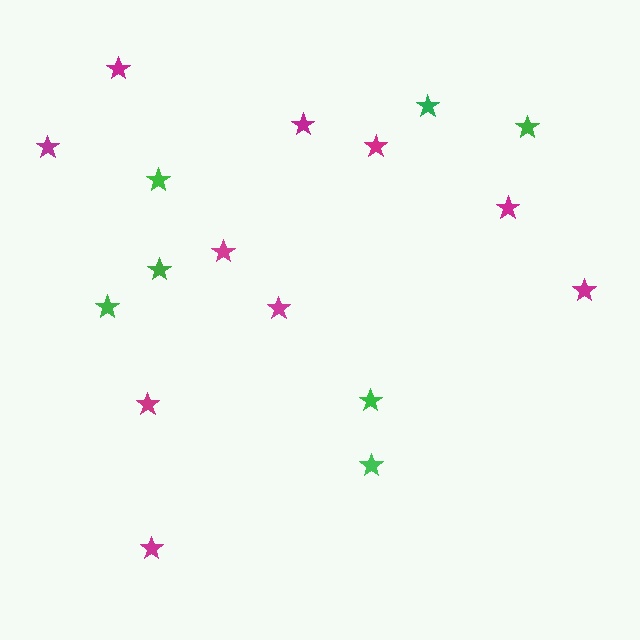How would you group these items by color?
There are 2 groups: one group of green stars (7) and one group of magenta stars (10).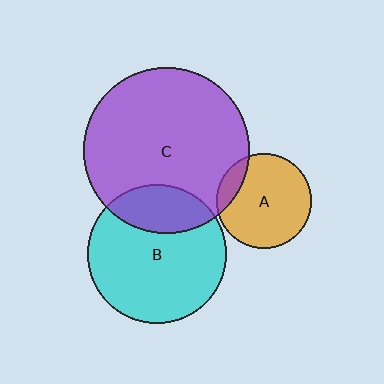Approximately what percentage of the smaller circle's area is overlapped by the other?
Approximately 15%.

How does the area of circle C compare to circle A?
Approximately 3.0 times.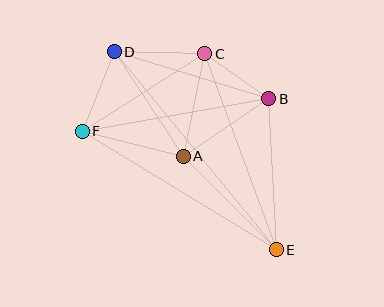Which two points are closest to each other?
Points B and C are closest to each other.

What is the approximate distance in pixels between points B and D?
The distance between B and D is approximately 161 pixels.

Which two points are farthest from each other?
Points D and E are farthest from each other.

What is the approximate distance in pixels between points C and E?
The distance between C and E is approximately 209 pixels.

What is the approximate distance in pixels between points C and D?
The distance between C and D is approximately 90 pixels.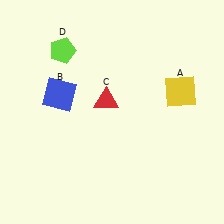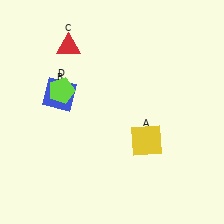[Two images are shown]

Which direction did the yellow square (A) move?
The yellow square (A) moved down.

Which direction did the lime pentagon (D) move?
The lime pentagon (D) moved down.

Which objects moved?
The objects that moved are: the yellow square (A), the red triangle (C), the lime pentagon (D).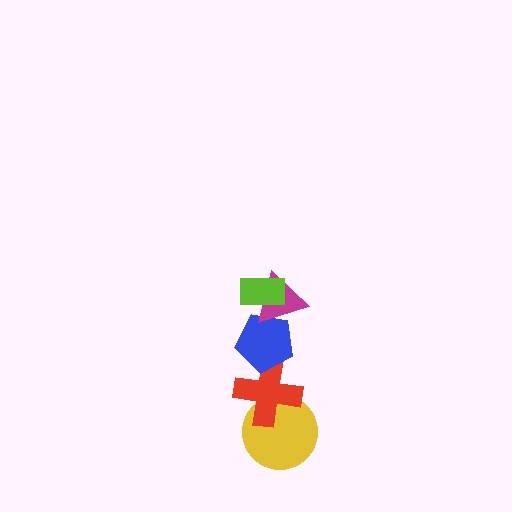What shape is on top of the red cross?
The blue pentagon is on top of the red cross.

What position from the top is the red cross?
The red cross is 4th from the top.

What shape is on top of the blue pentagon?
The magenta triangle is on top of the blue pentagon.